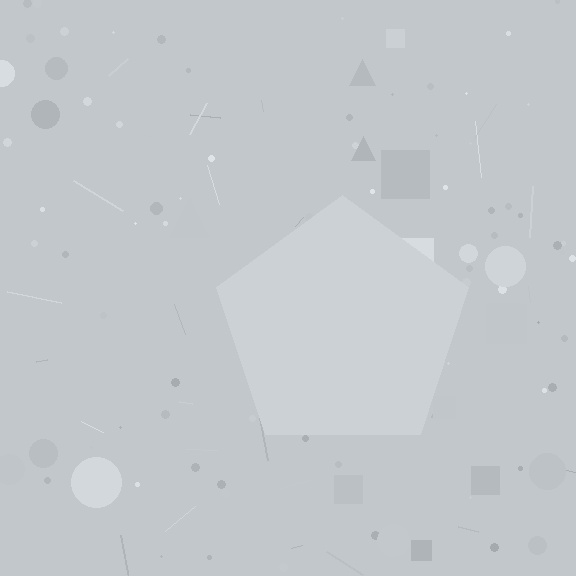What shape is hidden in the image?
A pentagon is hidden in the image.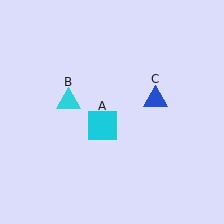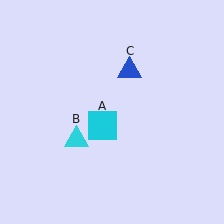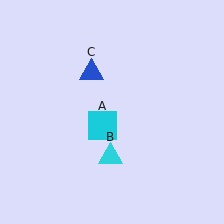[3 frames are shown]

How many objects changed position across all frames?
2 objects changed position: cyan triangle (object B), blue triangle (object C).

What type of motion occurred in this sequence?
The cyan triangle (object B), blue triangle (object C) rotated counterclockwise around the center of the scene.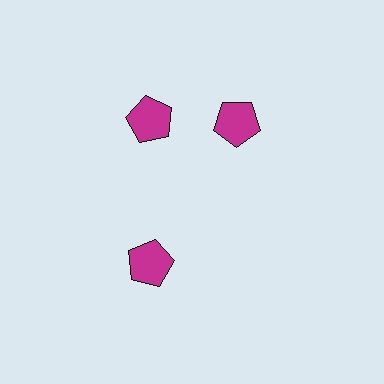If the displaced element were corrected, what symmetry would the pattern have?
It would have 3-fold rotational symmetry — the pattern would map onto itself every 120 degrees.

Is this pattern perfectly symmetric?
No. The 3 magenta pentagons are arranged in a ring, but one element near the 3 o'clock position is rotated out of alignment along the ring, breaking the 3-fold rotational symmetry.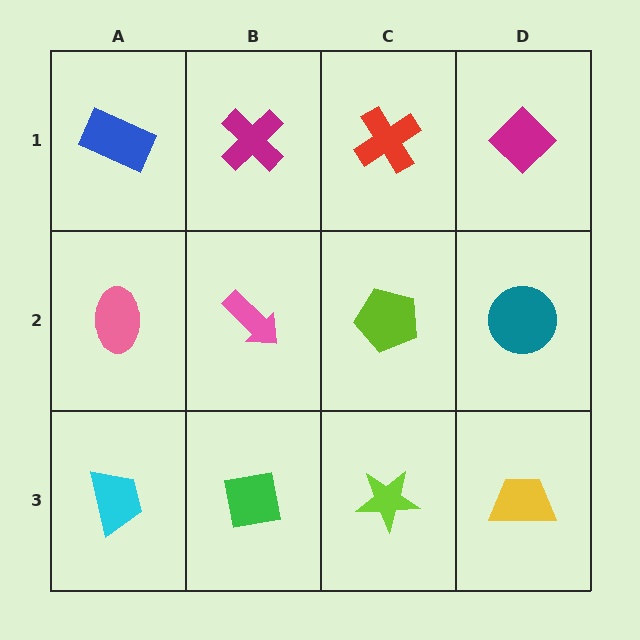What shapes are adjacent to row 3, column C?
A lime pentagon (row 2, column C), a green square (row 3, column B), a yellow trapezoid (row 3, column D).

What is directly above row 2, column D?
A magenta diamond.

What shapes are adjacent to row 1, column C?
A lime pentagon (row 2, column C), a magenta cross (row 1, column B), a magenta diamond (row 1, column D).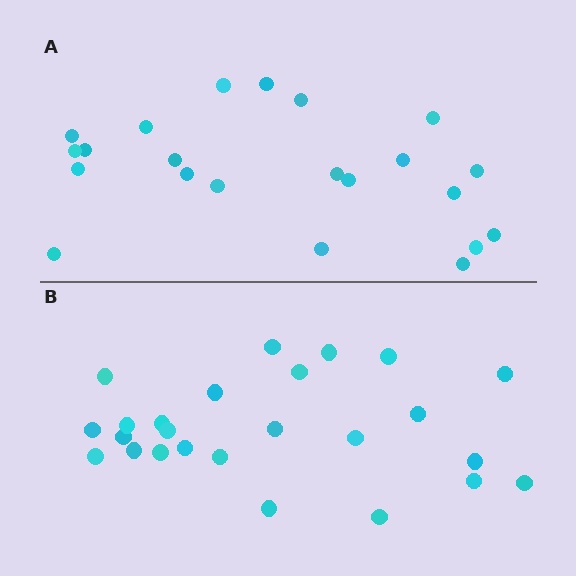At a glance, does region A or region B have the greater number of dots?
Region B (the bottom region) has more dots.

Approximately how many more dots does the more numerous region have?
Region B has just a few more — roughly 2 or 3 more dots than region A.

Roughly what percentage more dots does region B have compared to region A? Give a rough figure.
About 15% more.